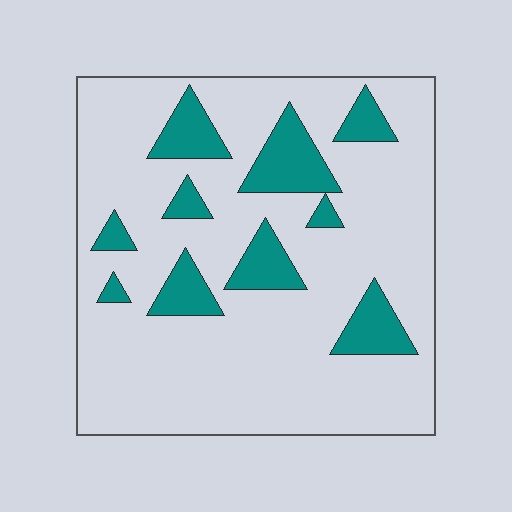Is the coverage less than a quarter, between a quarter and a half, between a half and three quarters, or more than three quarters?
Less than a quarter.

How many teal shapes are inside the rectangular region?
10.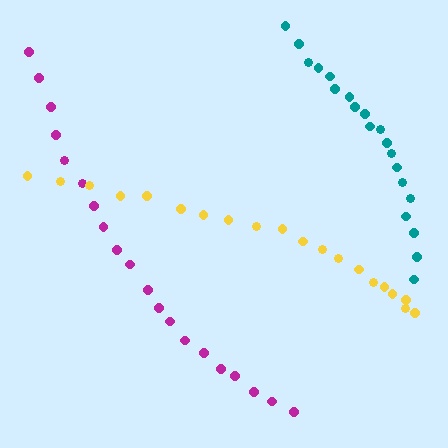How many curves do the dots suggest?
There are 3 distinct paths.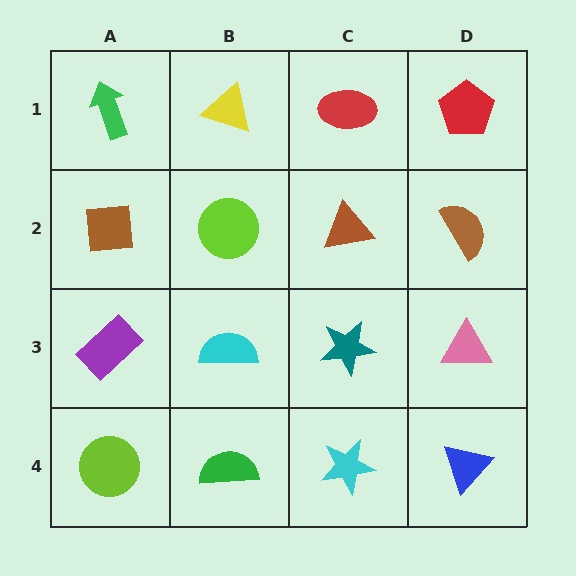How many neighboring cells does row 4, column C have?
3.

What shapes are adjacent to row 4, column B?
A cyan semicircle (row 3, column B), a lime circle (row 4, column A), a cyan star (row 4, column C).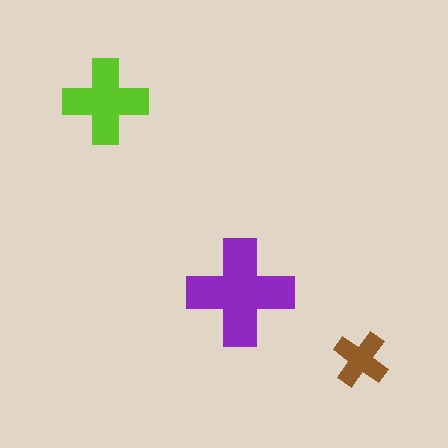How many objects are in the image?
There are 3 objects in the image.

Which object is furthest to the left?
The lime cross is leftmost.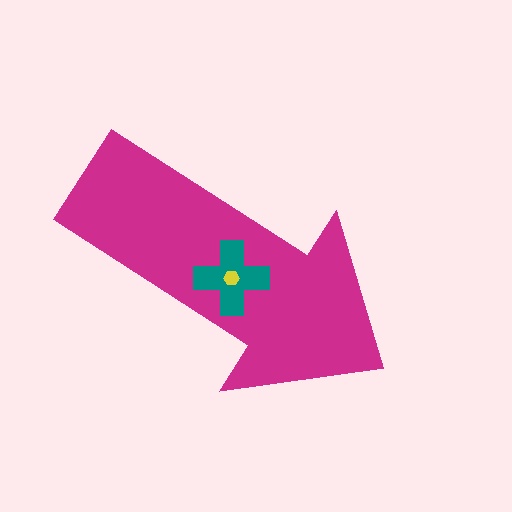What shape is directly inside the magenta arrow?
The teal cross.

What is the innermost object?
The yellow hexagon.